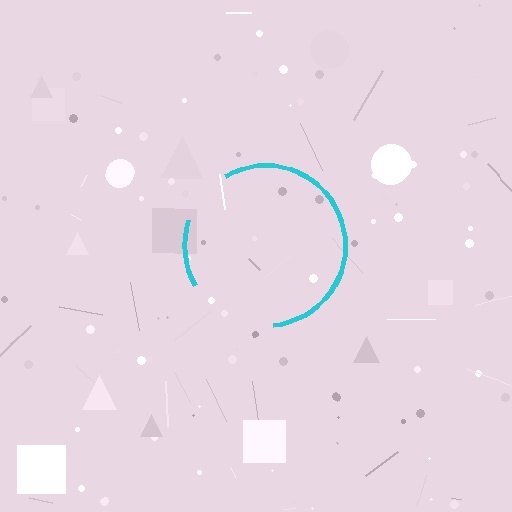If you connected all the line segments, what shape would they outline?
They would outline a circle.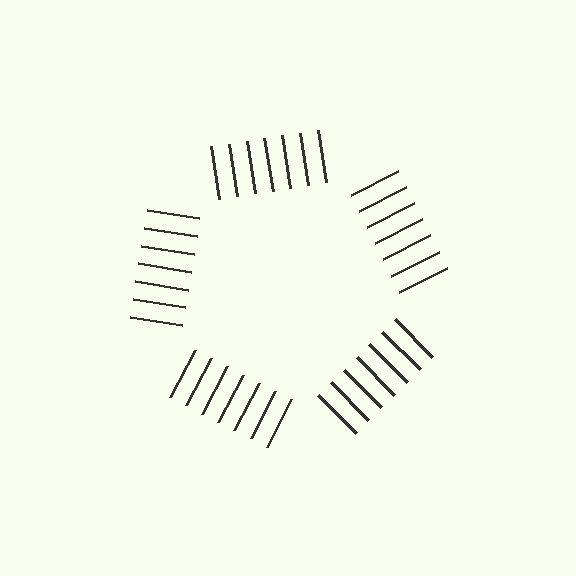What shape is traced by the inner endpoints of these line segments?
An illusory pentagon — the line segments terminate on its edges but no continuous stroke is drawn.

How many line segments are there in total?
35 — 7 along each of the 5 edges.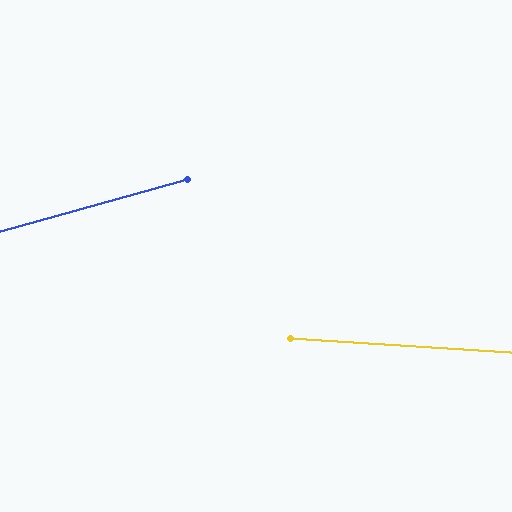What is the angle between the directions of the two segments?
Approximately 19 degrees.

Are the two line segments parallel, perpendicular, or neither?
Neither parallel nor perpendicular — they differ by about 19°.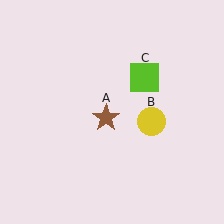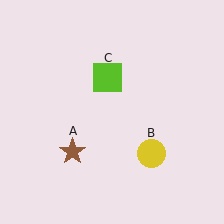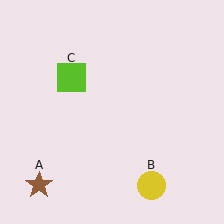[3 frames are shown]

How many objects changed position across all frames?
3 objects changed position: brown star (object A), yellow circle (object B), lime square (object C).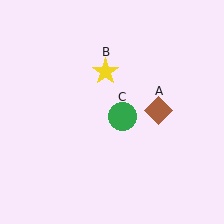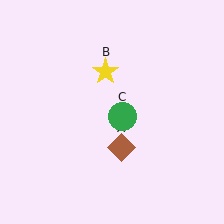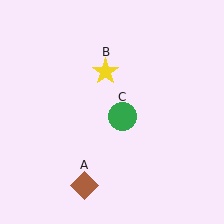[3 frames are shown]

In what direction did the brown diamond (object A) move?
The brown diamond (object A) moved down and to the left.